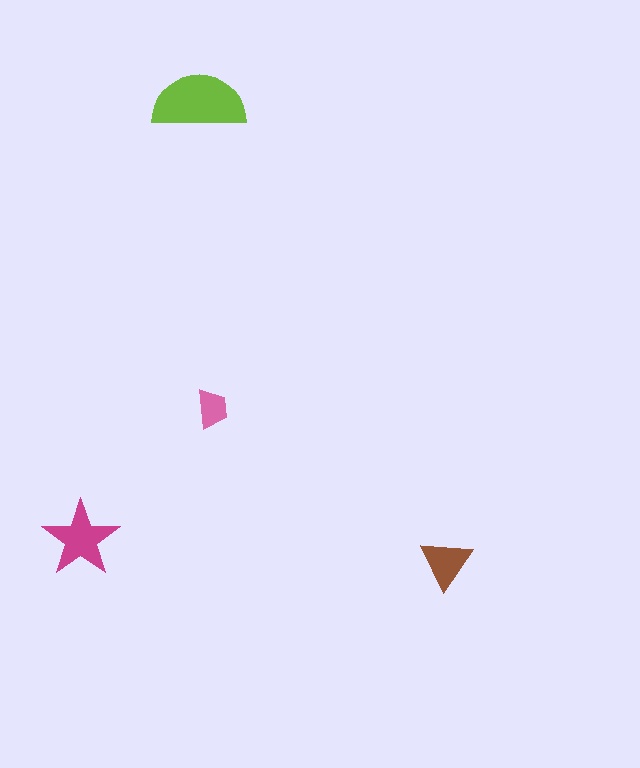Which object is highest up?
The lime semicircle is topmost.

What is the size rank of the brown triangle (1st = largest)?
3rd.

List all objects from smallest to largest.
The pink trapezoid, the brown triangle, the magenta star, the lime semicircle.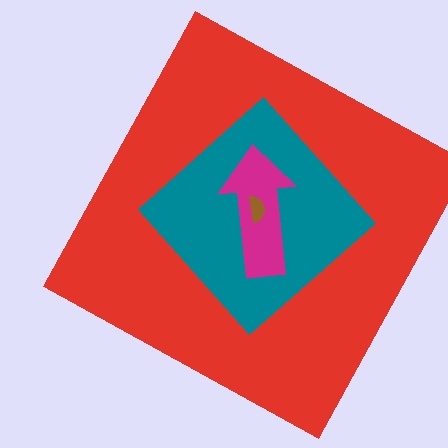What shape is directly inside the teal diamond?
The magenta arrow.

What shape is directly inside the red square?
The teal diamond.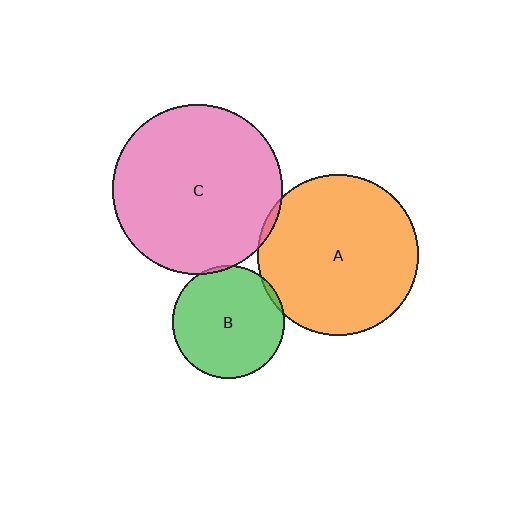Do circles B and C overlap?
Yes.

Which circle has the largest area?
Circle C (pink).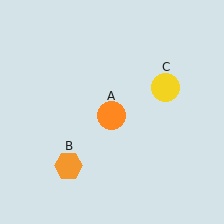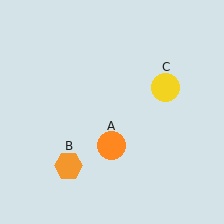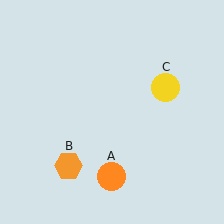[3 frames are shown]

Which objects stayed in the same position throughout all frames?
Orange hexagon (object B) and yellow circle (object C) remained stationary.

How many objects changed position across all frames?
1 object changed position: orange circle (object A).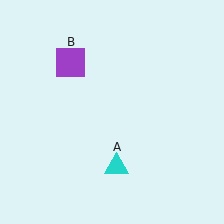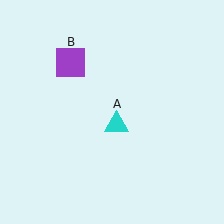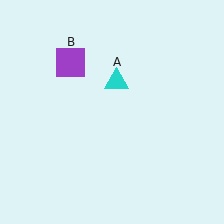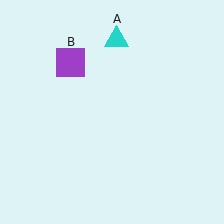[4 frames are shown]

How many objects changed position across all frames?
1 object changed position: cyan triangle (object A).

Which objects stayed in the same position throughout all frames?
Purple square (object B) remained stationary.